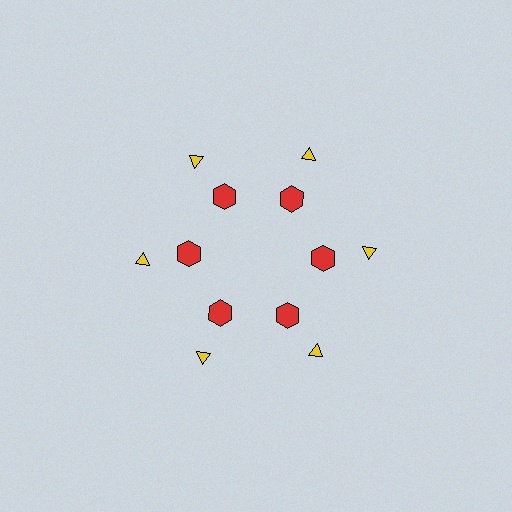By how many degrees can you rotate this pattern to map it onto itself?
The pattern maps onto itself every 60 degrees of rotation.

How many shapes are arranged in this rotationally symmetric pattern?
There are 12 shapes, arranged in 6 groups of 2.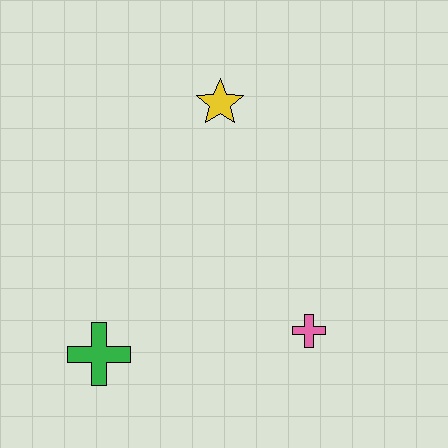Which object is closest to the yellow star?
The pink cross is closest to the yellow star.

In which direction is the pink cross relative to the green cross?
The pink cross is to the right of the green cross.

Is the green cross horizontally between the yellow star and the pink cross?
No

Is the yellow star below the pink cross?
No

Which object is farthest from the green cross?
The yellow star is farthest from the green cross.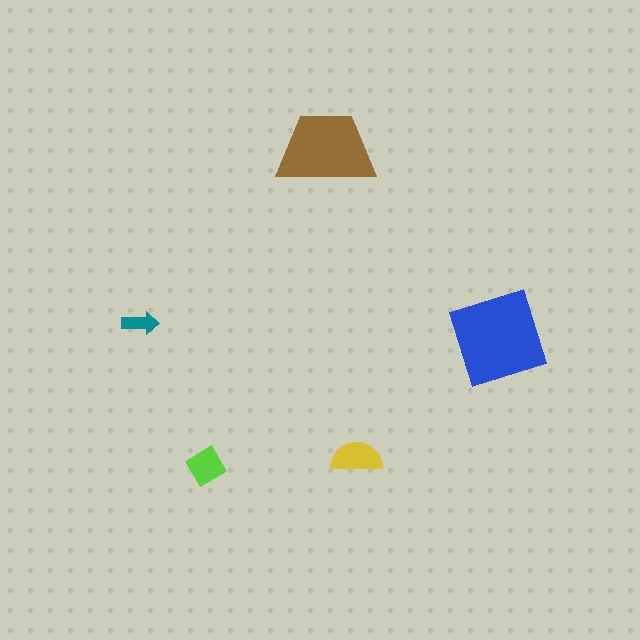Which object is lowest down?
The lime diamond is bottommost.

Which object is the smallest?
The teal arrow.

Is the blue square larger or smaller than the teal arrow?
Larger.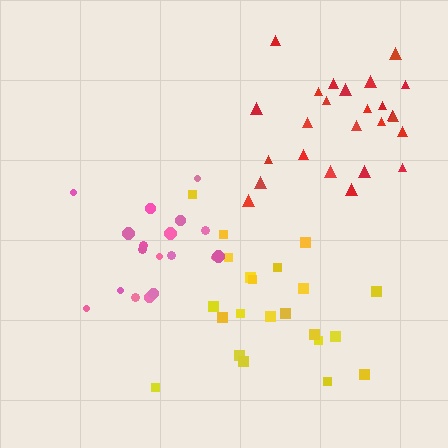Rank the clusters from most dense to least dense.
pink, red, yellow.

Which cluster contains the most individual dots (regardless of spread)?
Red (25).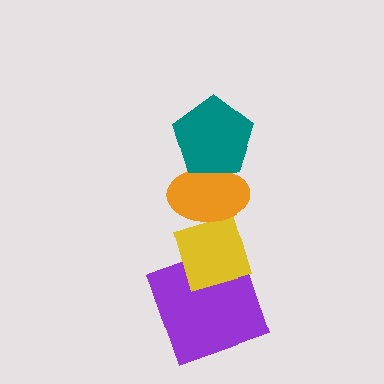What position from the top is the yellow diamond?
The yellow diamond is 3rd from the top.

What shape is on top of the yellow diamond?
The orange ellipse is on top of the yellow diamond.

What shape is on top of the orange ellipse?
The teal pentagon is on top of the orange ellipse.